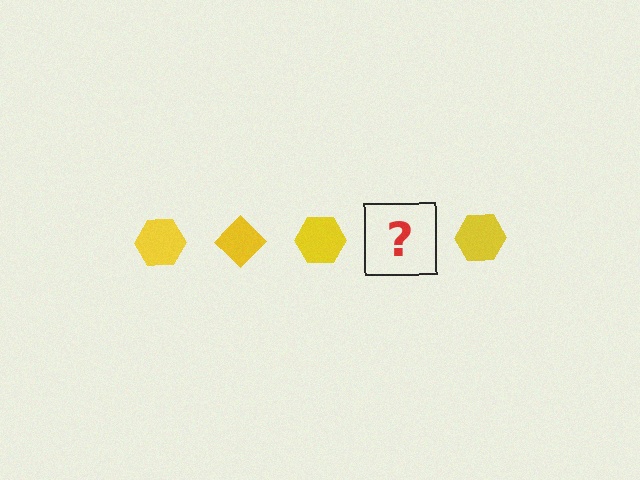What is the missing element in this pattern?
The missing element is a yellow diamond.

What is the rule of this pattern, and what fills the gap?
The rule is that the pattern cycles through hexagon, diamond shapes in yellow. The gap should be filled with a yellow diamond.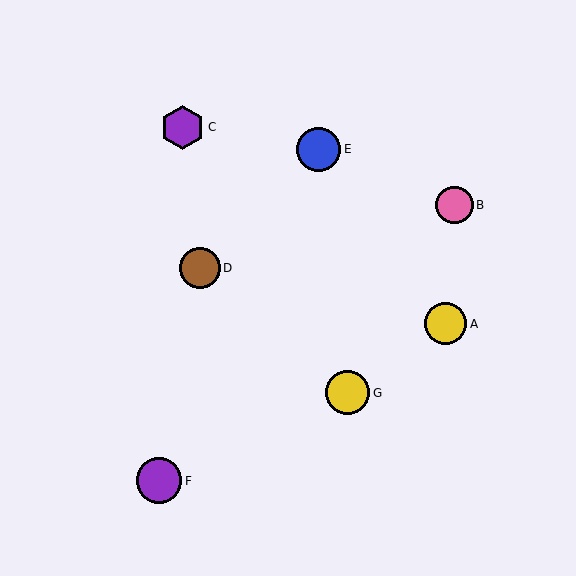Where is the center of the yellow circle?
The center of the yellow circle is at (446, 324).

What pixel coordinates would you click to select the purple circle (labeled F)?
Click at (159, 481) to select the purple circle F.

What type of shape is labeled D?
Shape D is a brown circle.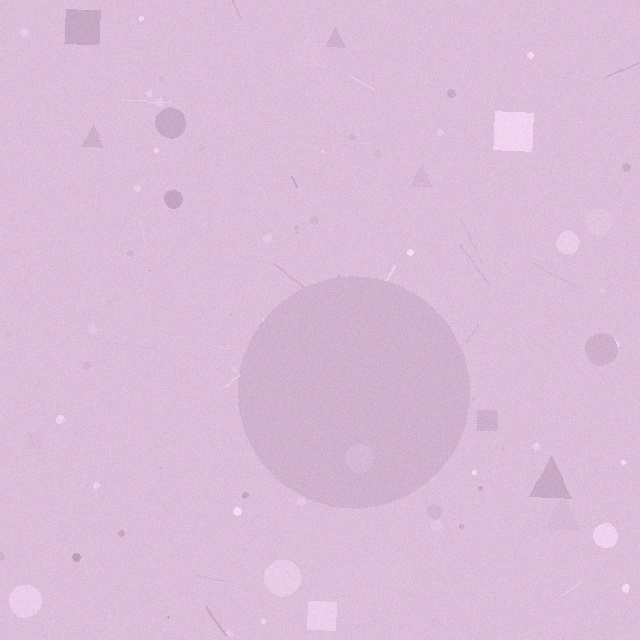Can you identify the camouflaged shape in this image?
The camouflaged shape is a circle.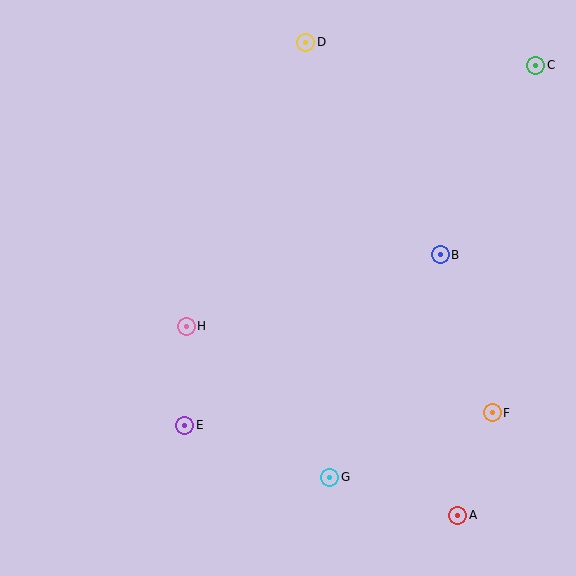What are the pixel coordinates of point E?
Point E is at (185, 425).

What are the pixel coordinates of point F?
Point F is at (492, 413).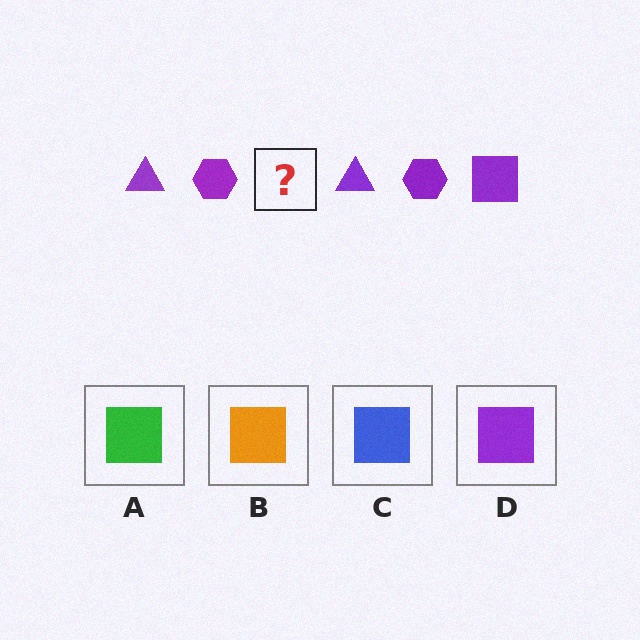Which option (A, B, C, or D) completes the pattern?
D.